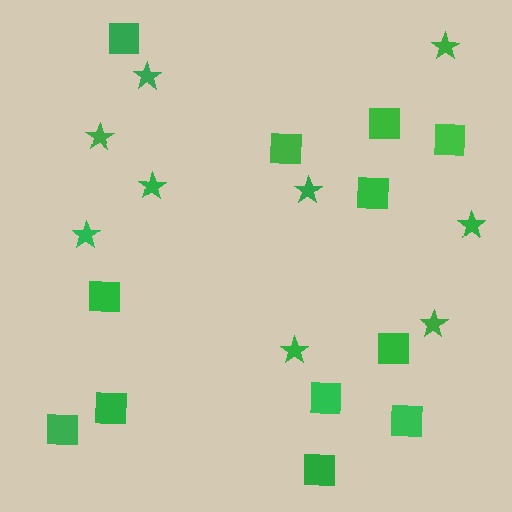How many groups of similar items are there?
There are 2 groups: one group of squares (12) and one group of stars (9).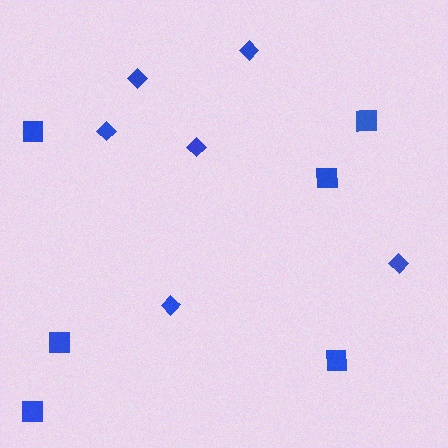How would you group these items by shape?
There are 2 groups: one group of squares (6) and one group of diamonds (6).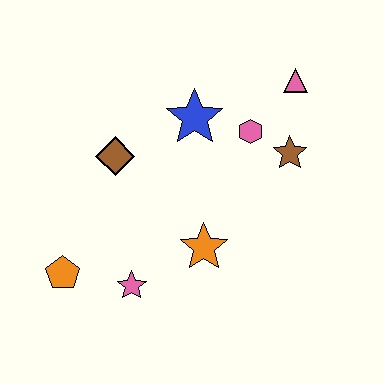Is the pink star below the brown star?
Yes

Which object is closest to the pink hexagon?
The brown star is closest to the pink hexagon.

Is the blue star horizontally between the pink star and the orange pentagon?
No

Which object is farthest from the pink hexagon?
The orange pentagon is farthest from the pink hexagon.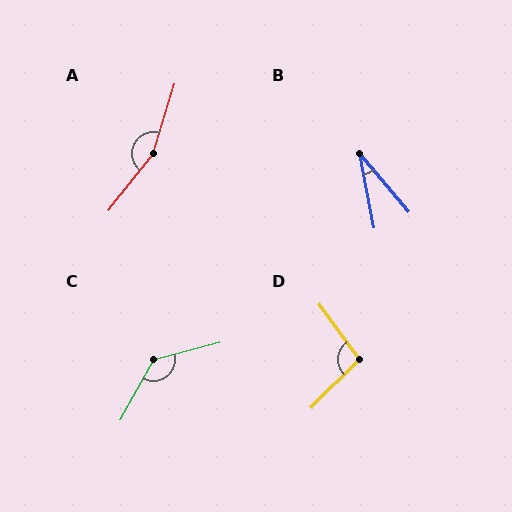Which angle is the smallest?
B, at approximately 29 degrees.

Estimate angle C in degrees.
Approximately 134 degrees.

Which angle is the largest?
A, at approximately 159 degrees.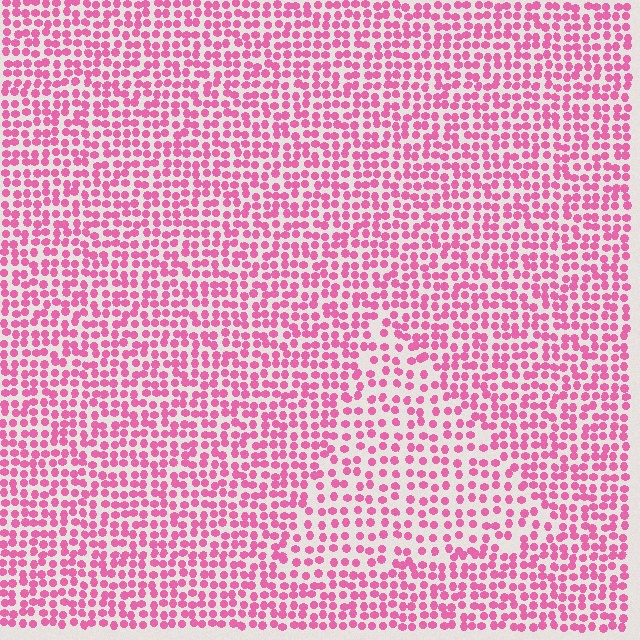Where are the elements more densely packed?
The elements are more densely packed outside the triangle boundary.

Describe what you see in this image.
The image contains small pink elements arranged at two different densities. A triangle-shaped region is visible where the elements are less densely packed than the surrounding area.